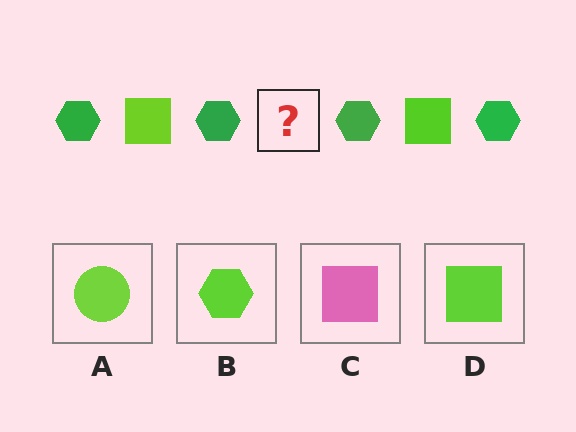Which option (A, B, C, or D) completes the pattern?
D.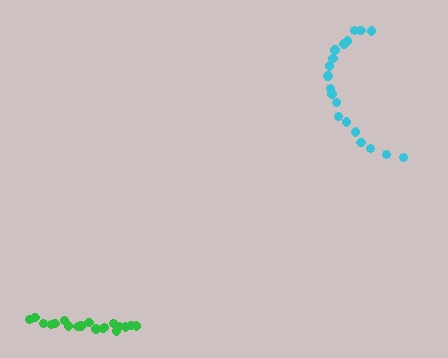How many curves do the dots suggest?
There are 2 distinct paths.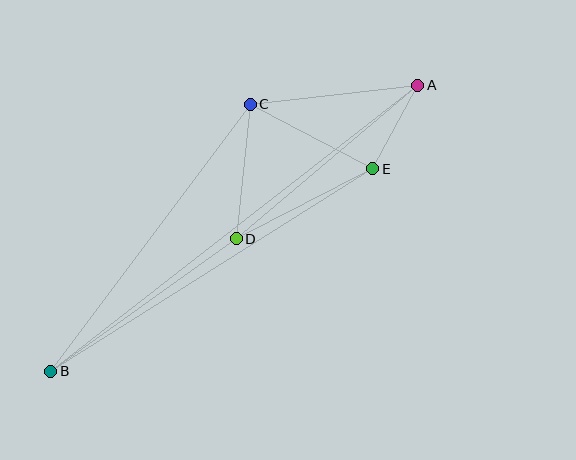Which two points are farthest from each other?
Points A and B are farthest from each other.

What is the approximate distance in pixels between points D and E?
The distance between D and E is approximately 153 pixels.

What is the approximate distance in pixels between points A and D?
The distance between A and D is approximately 237 pixels.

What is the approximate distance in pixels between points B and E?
The distance between B and E is approximately 381 pixels.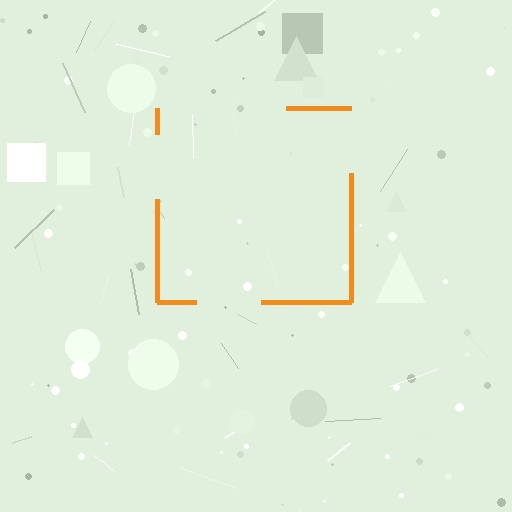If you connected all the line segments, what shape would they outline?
They would outline a square.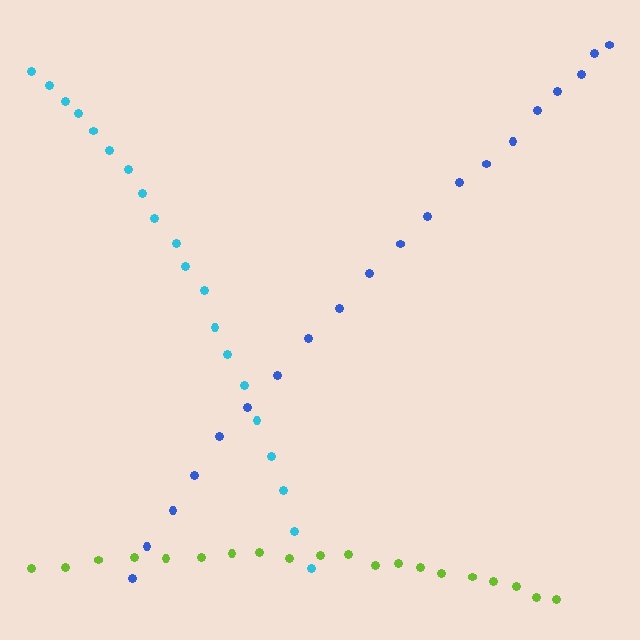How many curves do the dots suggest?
There are 3 distinct paths.